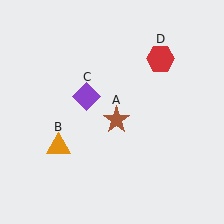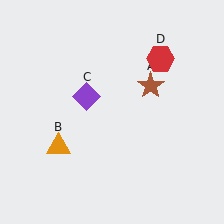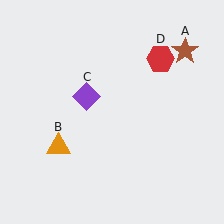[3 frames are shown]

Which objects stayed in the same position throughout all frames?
Orange triangle (object B) and purple diamond (object C) and red hexagon (object D) remained stationary.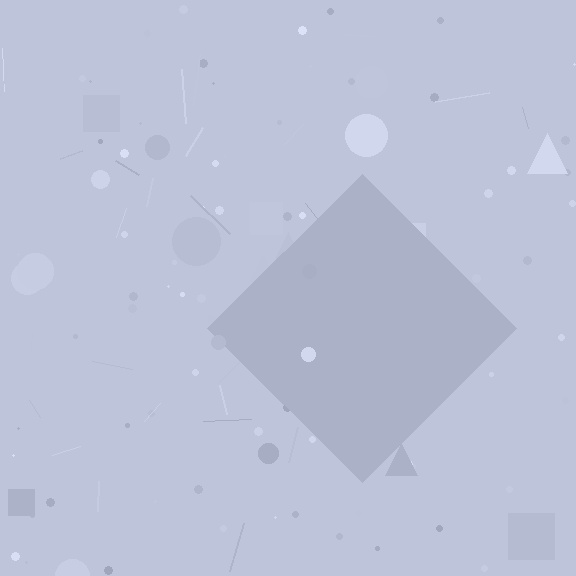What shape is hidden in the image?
A diamond is hidden in the image.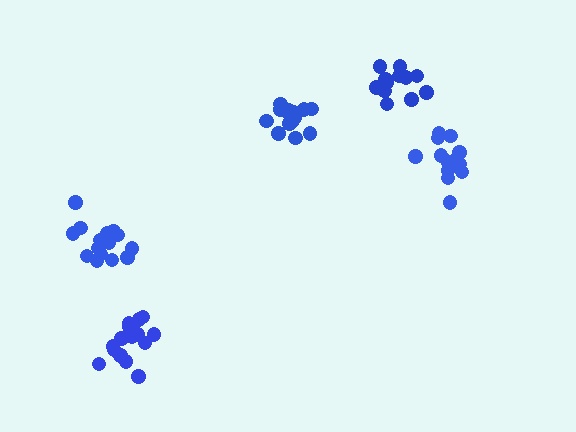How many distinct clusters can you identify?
There are 5 distinct clusters.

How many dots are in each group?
Group 1: 13 dots, Group 2: 12 dots, Group 3: 15 dots, Group 4: 16 dots, Group 5: 15 dots (71 total).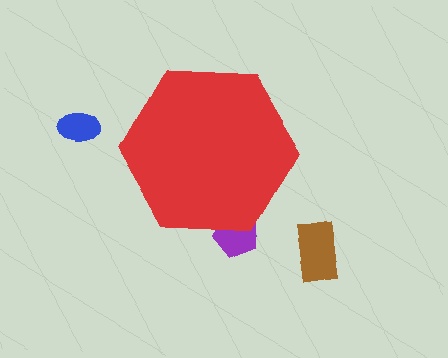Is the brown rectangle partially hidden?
No, the brown rectangle is fully visible.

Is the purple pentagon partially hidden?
Yes, the purple pentagon is partially hidden behind the red hexagon.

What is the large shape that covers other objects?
A red hexagon.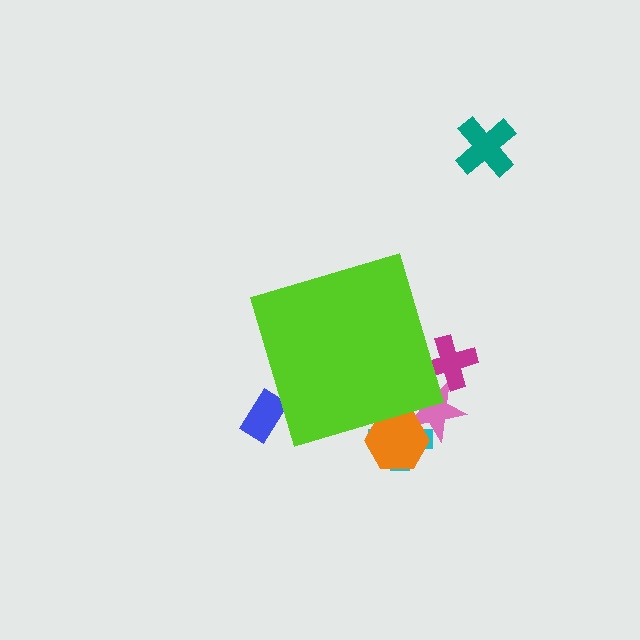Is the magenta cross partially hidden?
Yes, the magenta cross is partially hidden behind the lime diamond.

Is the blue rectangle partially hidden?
Yes, the blue rectangle is partially hidden behind the lime diamond.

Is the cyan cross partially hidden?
Yes, the cyan cross is partially hidden behind the lime diamond.